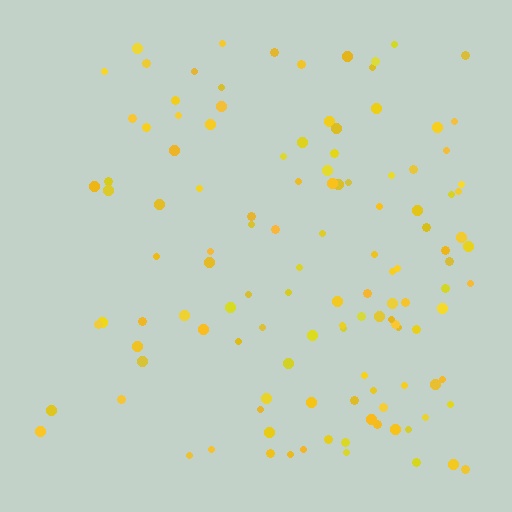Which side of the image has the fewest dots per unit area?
The left.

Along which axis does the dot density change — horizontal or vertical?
Horizontal.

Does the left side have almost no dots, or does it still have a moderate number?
Still a moderate number, just noticeably fewer than the right.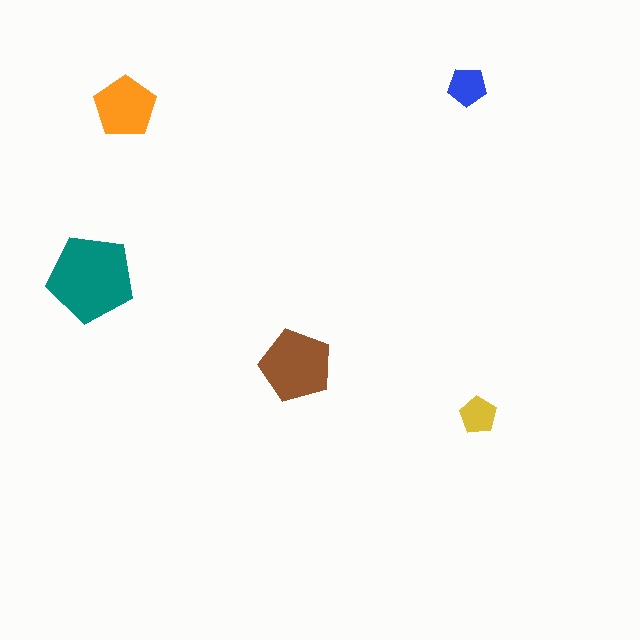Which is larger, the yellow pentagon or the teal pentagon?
The teal one.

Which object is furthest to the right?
The yellow pentagon is rightmost.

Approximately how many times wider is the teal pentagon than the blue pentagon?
About 2.5 times wider.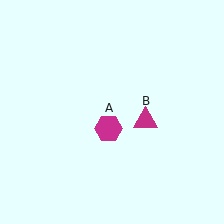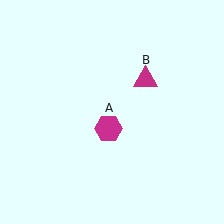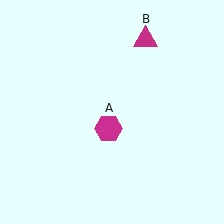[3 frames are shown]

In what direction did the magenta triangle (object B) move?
The magenta triangle (object B) moved up.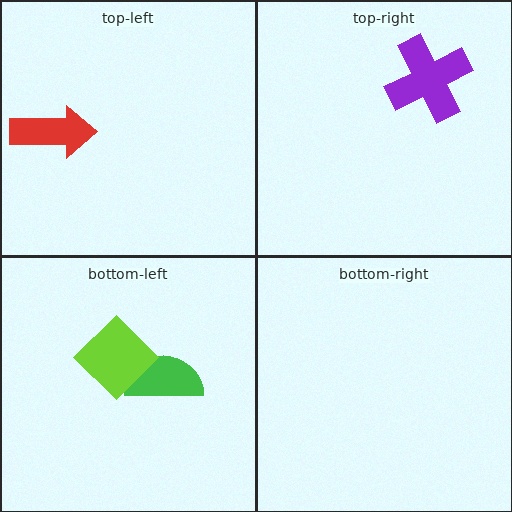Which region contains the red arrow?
The top-left region.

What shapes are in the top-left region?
The red arrow.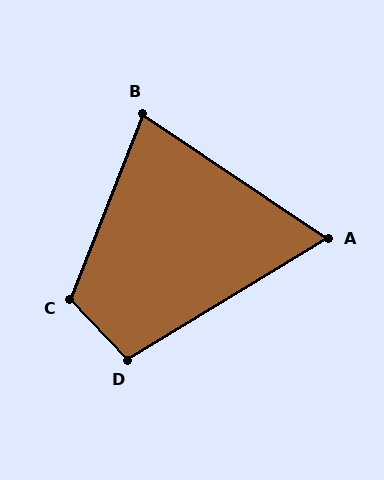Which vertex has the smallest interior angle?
A, at approximately 65 degrees.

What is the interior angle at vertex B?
Approximately 77 degrees (acute).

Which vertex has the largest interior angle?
C, at approximately 115 degrees.